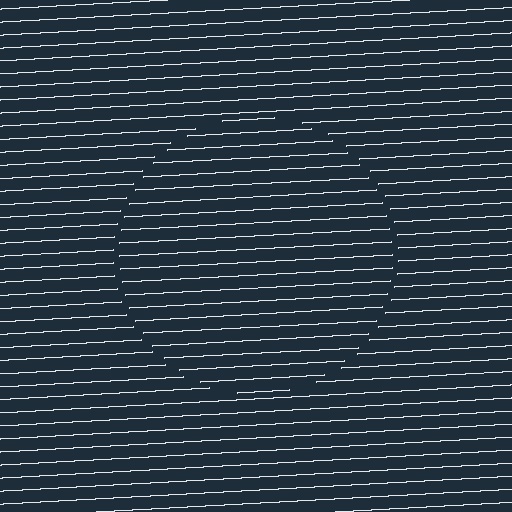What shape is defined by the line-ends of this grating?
An illusory circle. The interior of the shape contains the same grating, shifted by half a period — the contour is defined by the phase discontinuity where line-ends from the inner and outer gratings abut.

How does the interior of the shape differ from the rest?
The interior of the shape contains the same grating, shifted by half a period — the contour is defined by the phase discontinuity where line-ends from the inner and outer gratings abut.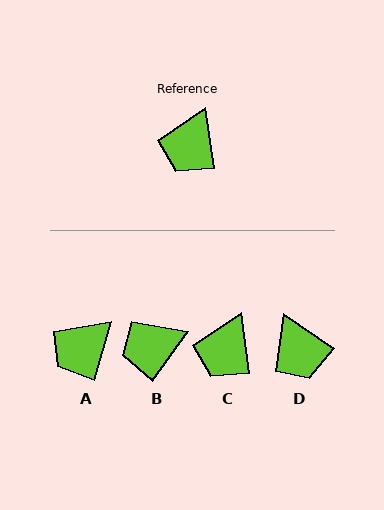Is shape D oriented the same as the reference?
No, it is off by about 48 degrees.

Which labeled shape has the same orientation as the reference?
C.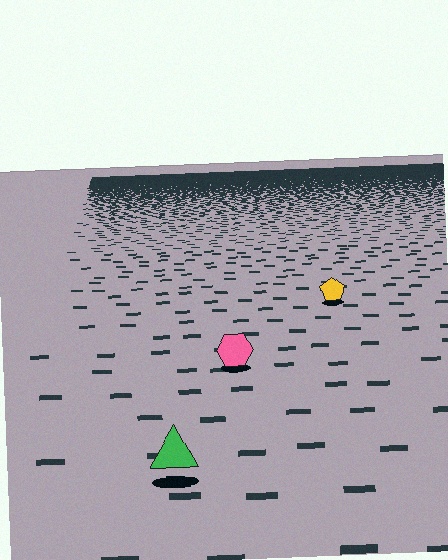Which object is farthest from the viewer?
The yellow pentagon is farthest from the viewer. It appears smaller and the ground texture around it is denser.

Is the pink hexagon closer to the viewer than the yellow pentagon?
Yes. The pink hexagon is closer — you can tell from the texture gradient: the ground texture is coarser near it.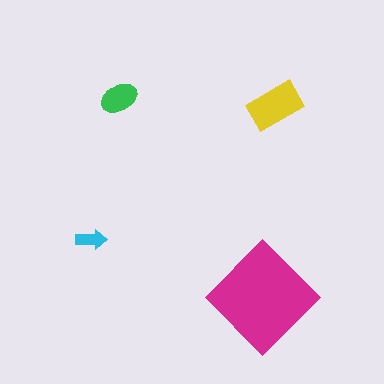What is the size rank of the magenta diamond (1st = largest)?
1st.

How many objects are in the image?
There are 4 objects in the image.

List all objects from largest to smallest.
The magenta diamond, the yellow rectangle, the green ellipse, the cyan arrow.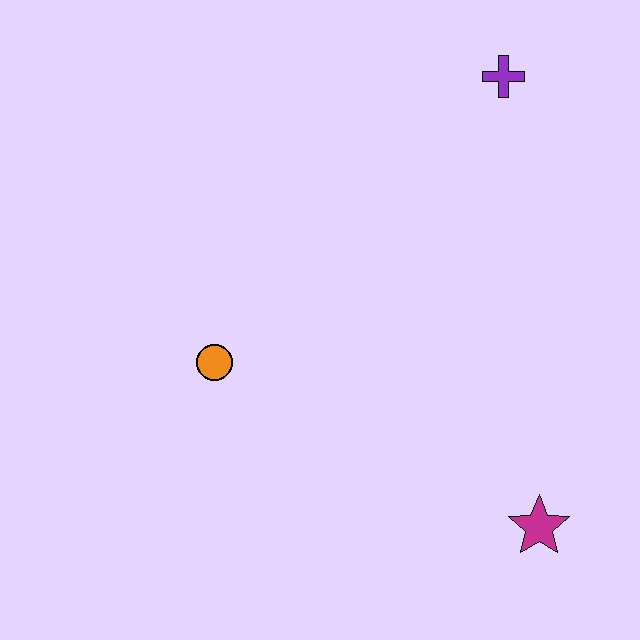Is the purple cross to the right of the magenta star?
No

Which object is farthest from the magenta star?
The purple cross is farthest from the magenta star.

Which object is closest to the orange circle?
The magenta star is closest to the orange circle.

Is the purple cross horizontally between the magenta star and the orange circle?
Yes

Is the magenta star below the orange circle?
Yes